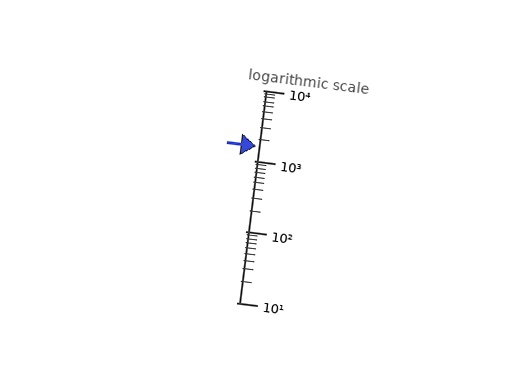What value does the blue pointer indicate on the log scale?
The pointer indicates approximately 1600.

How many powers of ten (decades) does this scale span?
The scale spans 3 decades, from 10 to 10000.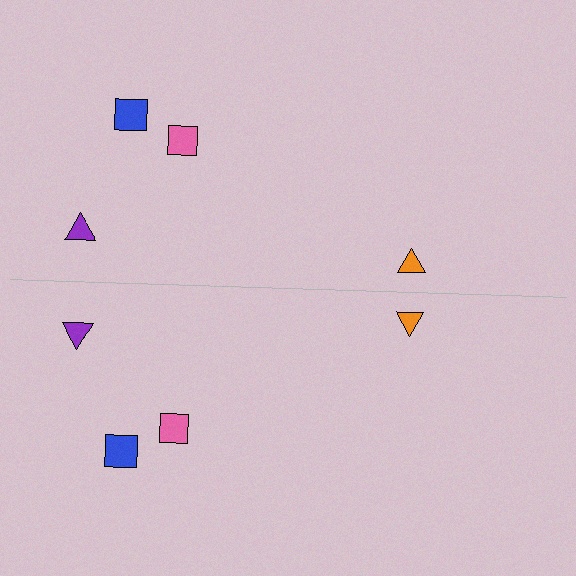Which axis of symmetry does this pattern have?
The pattern has a horizontal axis of symmetry running through the center of the image.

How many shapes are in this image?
There are 8 shapes in this image.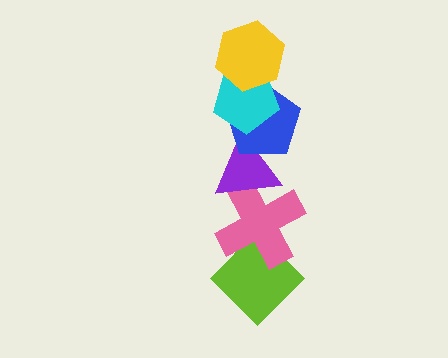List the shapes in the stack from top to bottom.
From top to bottom: the yellow hexagon, the cyan pentagon, the blue pentagon, the purple triangle, the pink cross, the lime diamond.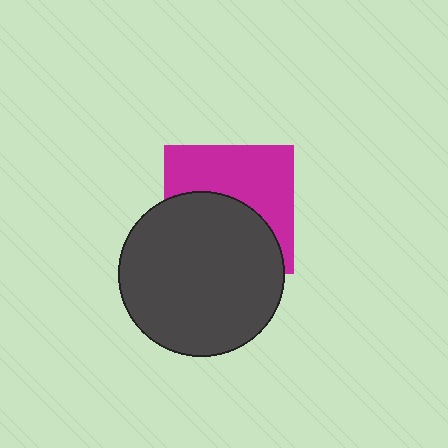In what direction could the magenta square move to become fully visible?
The magenta square could move up. That would shift it out from behind the dark gray circle entirely.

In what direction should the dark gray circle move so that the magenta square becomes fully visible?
The dark gray circle should move down. That is the shortest direction to clear the overlap and leave the magenta square fully visible.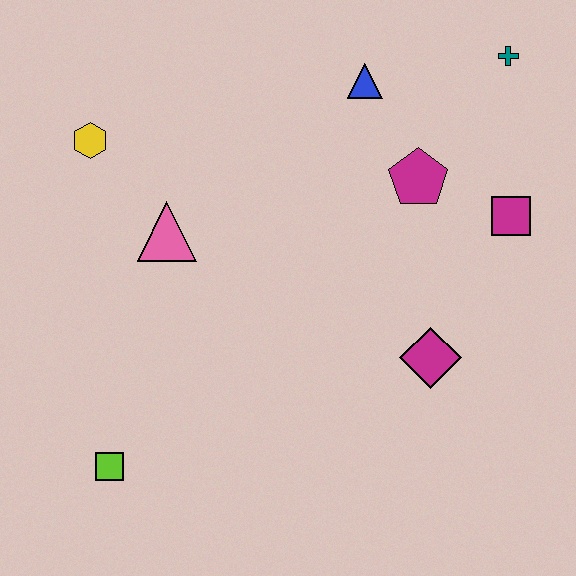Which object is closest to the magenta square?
The magenta pentagon is closest to the magenta square.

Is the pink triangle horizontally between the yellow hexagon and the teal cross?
Yes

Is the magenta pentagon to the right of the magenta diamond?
No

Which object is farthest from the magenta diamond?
The yellow hexagon is farthest from the magenta diamond.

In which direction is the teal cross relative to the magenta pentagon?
The teal cross is above the magenta pentagon.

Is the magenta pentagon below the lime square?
No